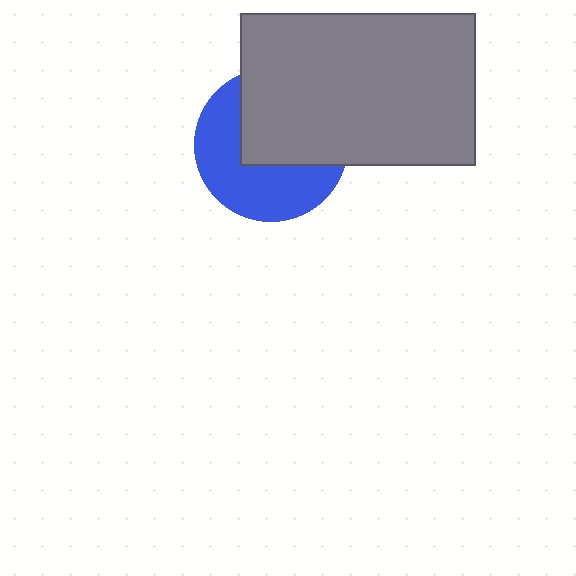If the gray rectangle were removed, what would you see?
You would see the complete blue circle.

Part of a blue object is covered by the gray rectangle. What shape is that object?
It is a circle.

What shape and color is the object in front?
The object in front is a gray rectangle.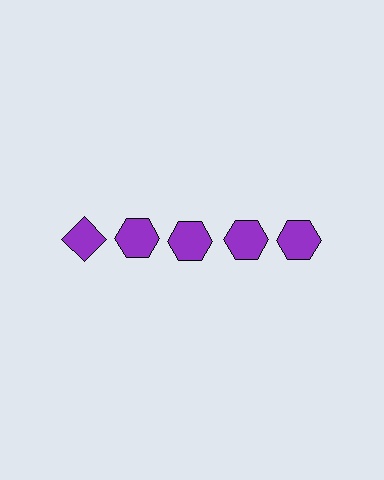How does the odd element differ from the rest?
It has a different shape: diamond instead of hexagon.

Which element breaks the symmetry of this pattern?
The purple diamond in the top row, leftmost column breaks the symmetry. All other shapes are purple hexagons.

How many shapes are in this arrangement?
There are 5 shapes arranged in a grid pattern.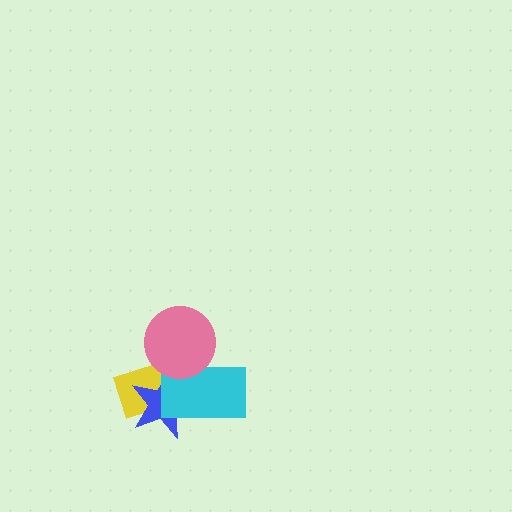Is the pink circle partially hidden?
No, no other shape covers it.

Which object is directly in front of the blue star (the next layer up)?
The cyan rectangle is directly in front of the blue star.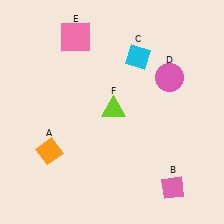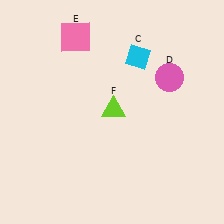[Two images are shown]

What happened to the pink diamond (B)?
The pink diamond (B) was removed in Image 2. It was in the bottom-right area of Image 1.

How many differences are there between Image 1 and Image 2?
There are 2 differences between the two images.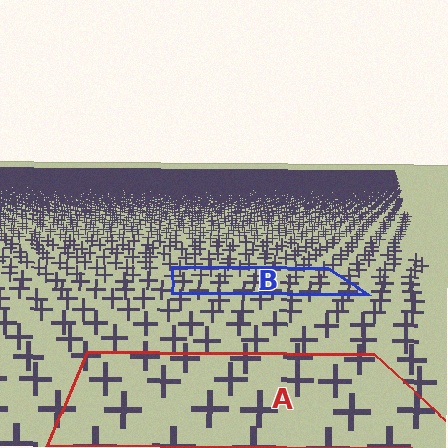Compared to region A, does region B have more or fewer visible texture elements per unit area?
Region B has more texture elements per unit area — they are packed more densely because it is farther away.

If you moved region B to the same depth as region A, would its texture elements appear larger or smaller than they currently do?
They would appear larger. At a closer depth, the same texture elements are projected at a bigger on-screen size.